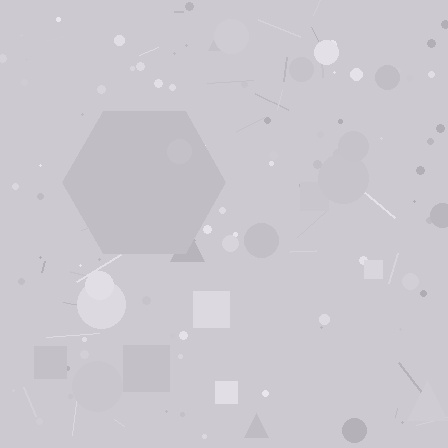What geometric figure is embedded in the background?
A hexagon is embedded in the background.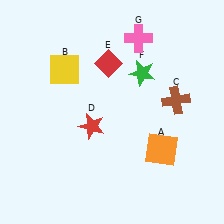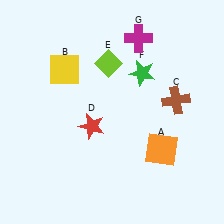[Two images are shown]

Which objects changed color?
E changed from red to lime. G changed from pink to magenta.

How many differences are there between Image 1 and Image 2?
There are 2 differences between the two images.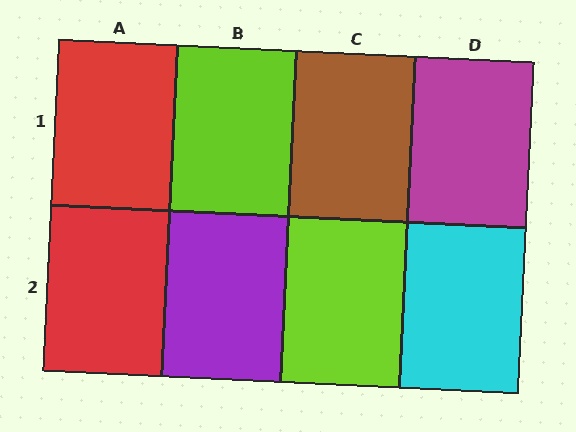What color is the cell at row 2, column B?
Purple.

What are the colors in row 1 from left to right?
Red, lime, brown, magenta.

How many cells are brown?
1 cell is brown.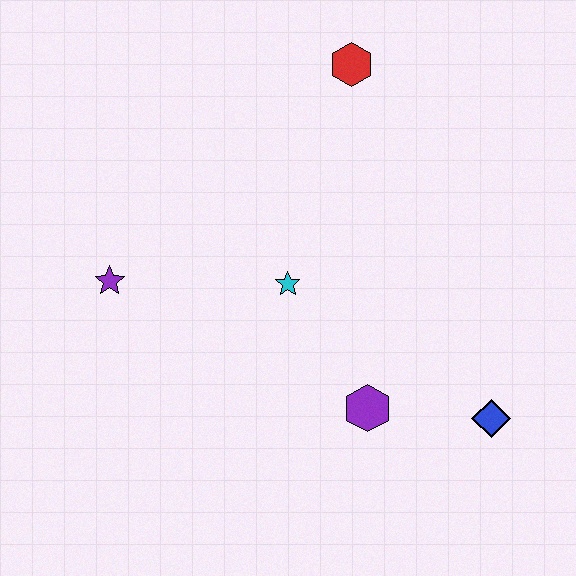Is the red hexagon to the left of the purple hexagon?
Yes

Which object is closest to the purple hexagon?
The blue diamond is closest to the purple hexagon.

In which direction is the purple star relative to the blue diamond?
The purple star is to the left of the blue diamond.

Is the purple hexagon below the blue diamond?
No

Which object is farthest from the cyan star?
The blue diamond is farthest from the cyan star.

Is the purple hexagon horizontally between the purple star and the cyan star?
No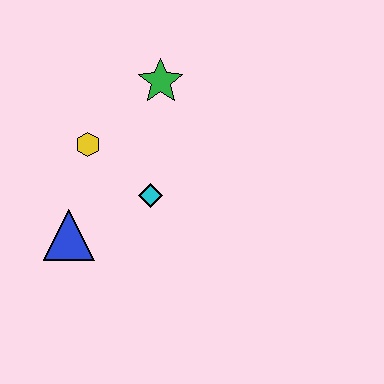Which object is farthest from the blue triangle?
The green star is farthest from the blue triangle.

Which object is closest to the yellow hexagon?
The cyan diamond is closest to the yellow hexagon.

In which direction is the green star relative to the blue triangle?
The green star is above the blue triangle.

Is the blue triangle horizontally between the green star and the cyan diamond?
No